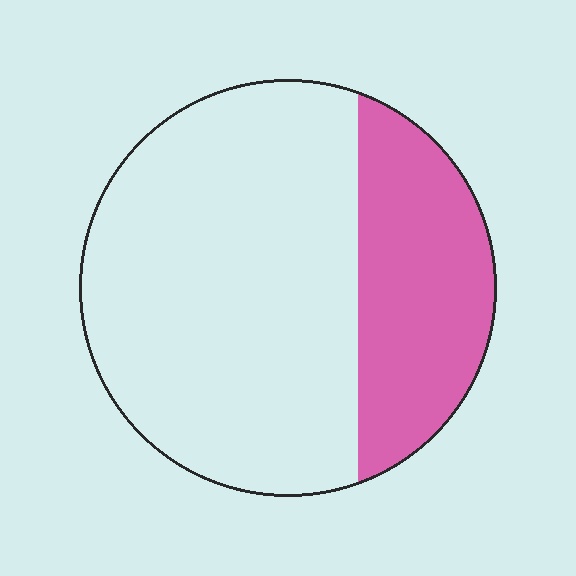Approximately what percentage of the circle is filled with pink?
Approximately 30%.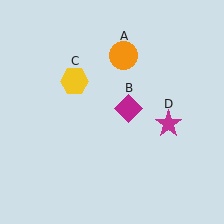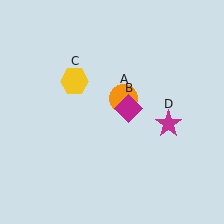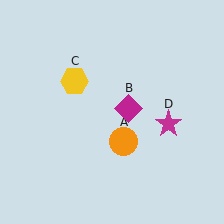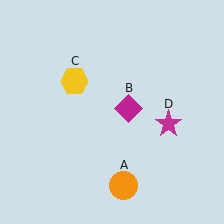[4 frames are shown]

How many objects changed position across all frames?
1 object changed position: orange circle (object A).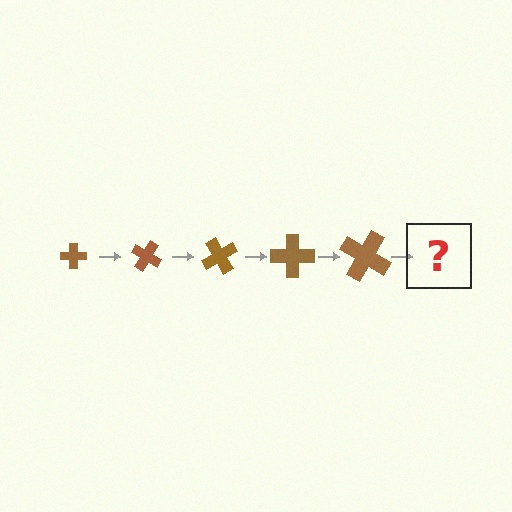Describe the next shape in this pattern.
It should be a cross, larger than the previous one and rotated 150 degrees from the start.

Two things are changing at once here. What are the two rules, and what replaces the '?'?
The two rules are that the cross grows larger each step and it rotates 30 degrees each step. The '?' should be a cross, larger than the previous one and rotated 150 degrees from the start.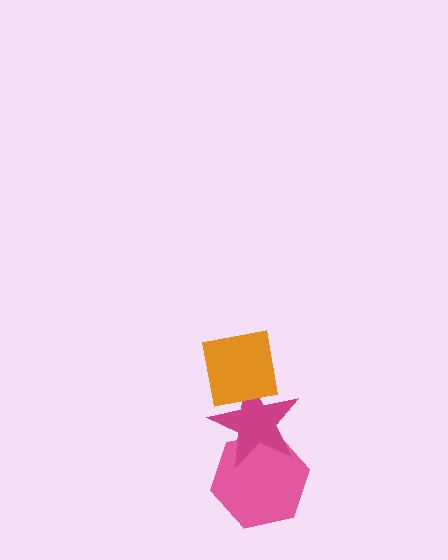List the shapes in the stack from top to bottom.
From top to bottom: the orange square, the magenta star, the pink hexagon.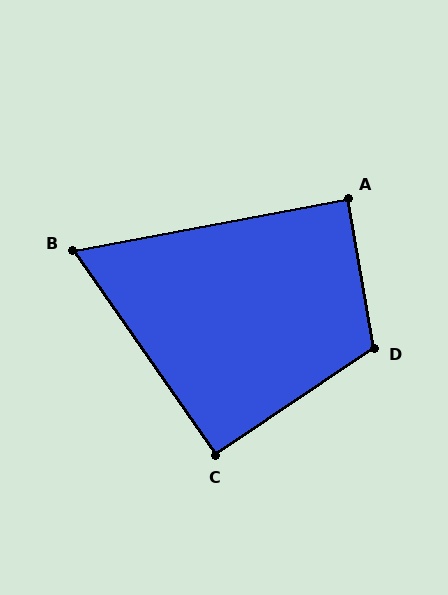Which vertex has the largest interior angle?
D, at approximately 114 degrees.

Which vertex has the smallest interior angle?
B, at approximately 66 degrees.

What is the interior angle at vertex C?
Approximately 91 degrees (approximately right).